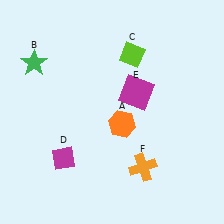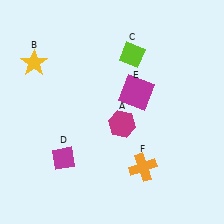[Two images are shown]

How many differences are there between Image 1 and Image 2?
There are 2 differences between the two images.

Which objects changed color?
A changed from orange to magenta. B changed from green to yellow.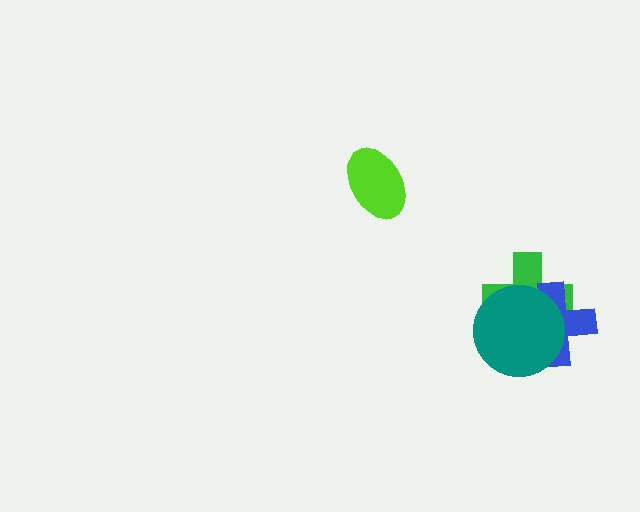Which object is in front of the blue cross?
The teal circle is in front of the blue cross.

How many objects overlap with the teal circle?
2 objects overlap with the teal circle.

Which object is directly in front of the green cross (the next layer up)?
The blue cross is directly in front of the green cross.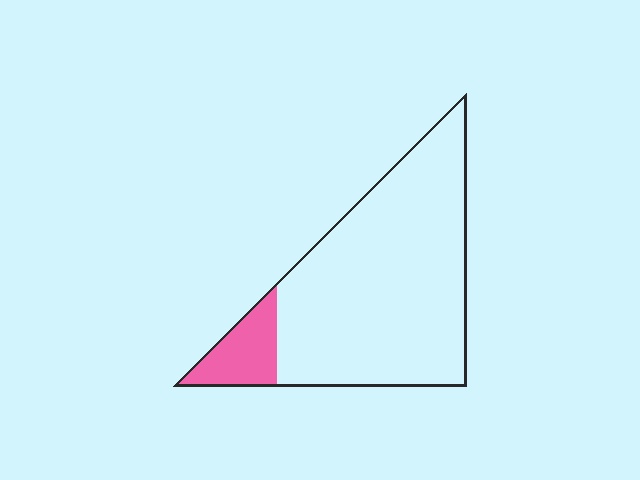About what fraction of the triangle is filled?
About one eighth (1/8).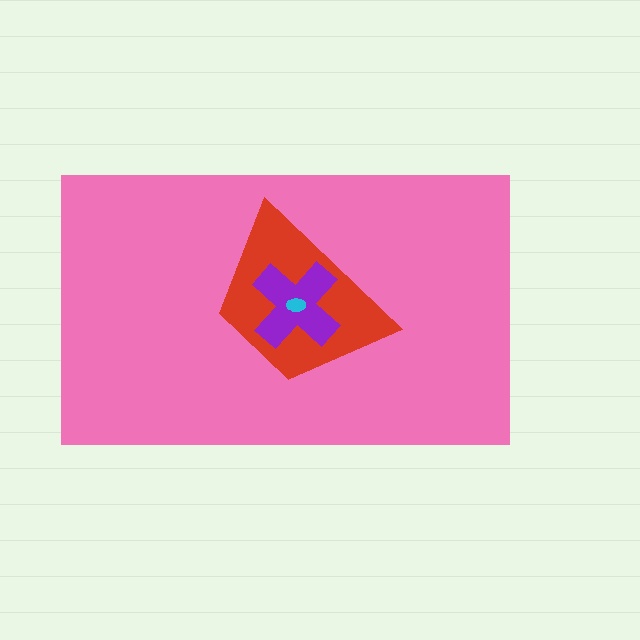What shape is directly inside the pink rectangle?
The red trapezoid.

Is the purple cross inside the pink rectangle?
Yes.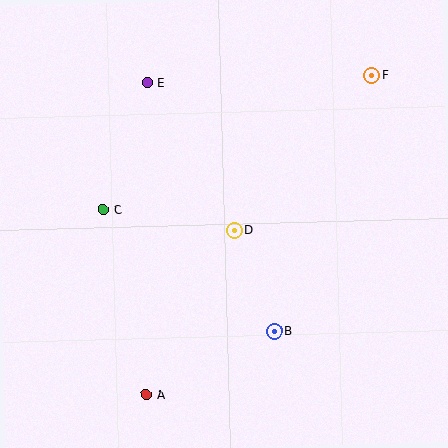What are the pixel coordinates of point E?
Point E is at (147, 83).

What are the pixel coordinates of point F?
Point F is at (372, 75).